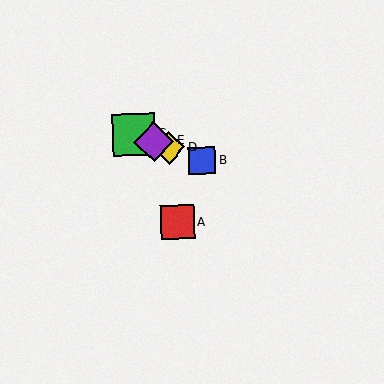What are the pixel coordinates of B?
Object B is at (202, 160).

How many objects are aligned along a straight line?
4 objects (B, C, D, E) are aligned along a straight line.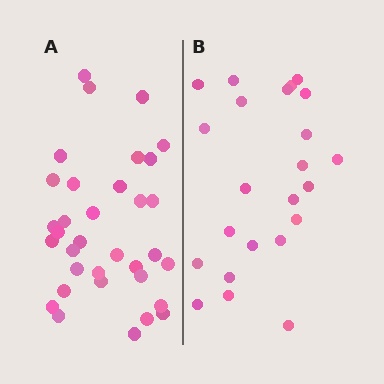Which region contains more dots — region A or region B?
Region A (the left region) has more dots.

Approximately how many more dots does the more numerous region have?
Region A has roughly 12 or so more dots than region B.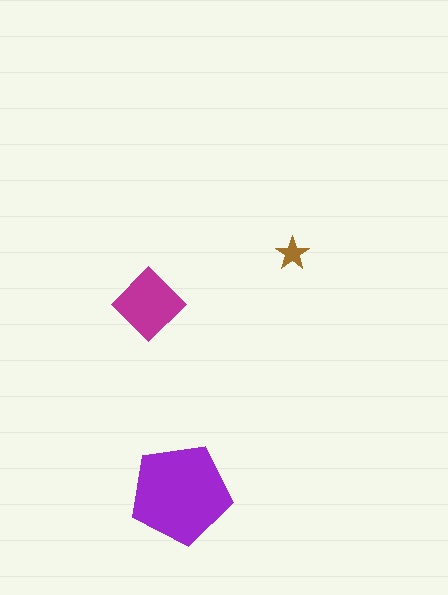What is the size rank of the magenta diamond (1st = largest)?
2nd.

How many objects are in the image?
There are 3 objects in the image.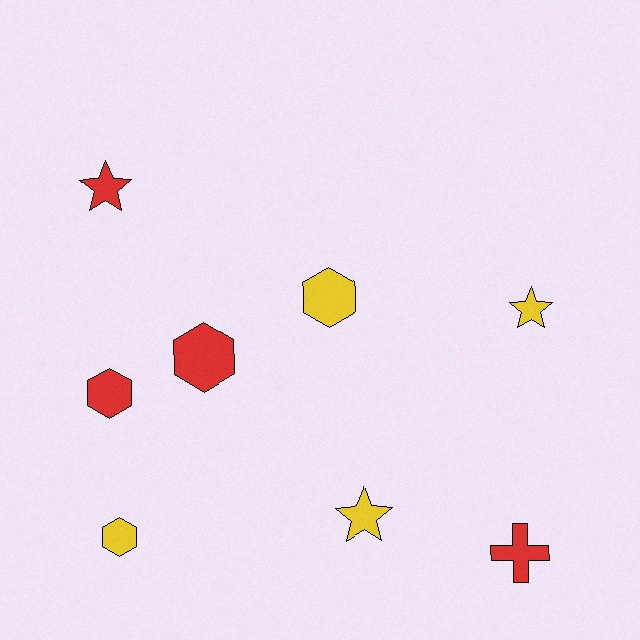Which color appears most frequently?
Red, with 4 objects.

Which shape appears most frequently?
Hexagon, with 4 objects.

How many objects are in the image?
There are 8 objects.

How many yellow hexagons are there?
There are 2 yellow hexagons.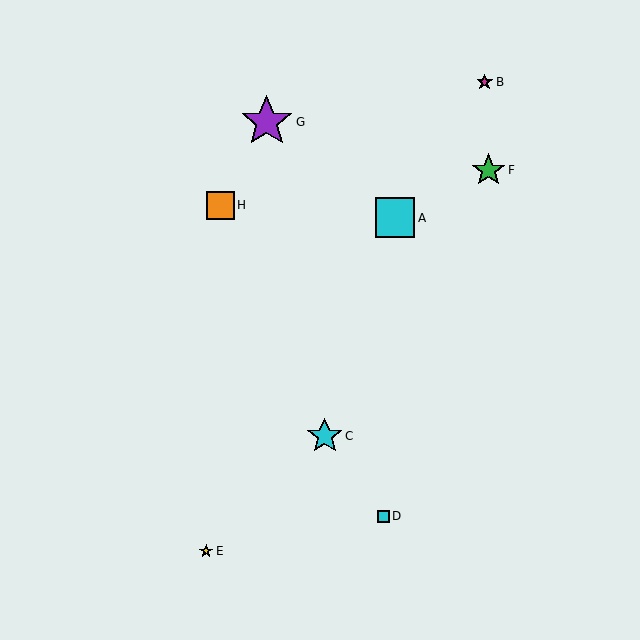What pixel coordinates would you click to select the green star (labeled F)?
Click at (489, 170) to select the green star F.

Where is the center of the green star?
The center of the green star is at (489, 170).